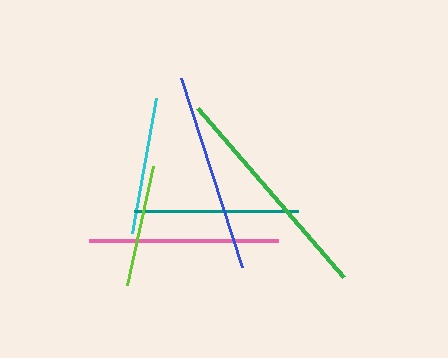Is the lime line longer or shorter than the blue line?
The blue line is longer than the lime line.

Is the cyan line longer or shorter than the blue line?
The blue line is longer than the cyan line.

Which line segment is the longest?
The green line is the longest at approximately 223 pixels.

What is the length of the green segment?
The green segment is approximately 223 pixels long.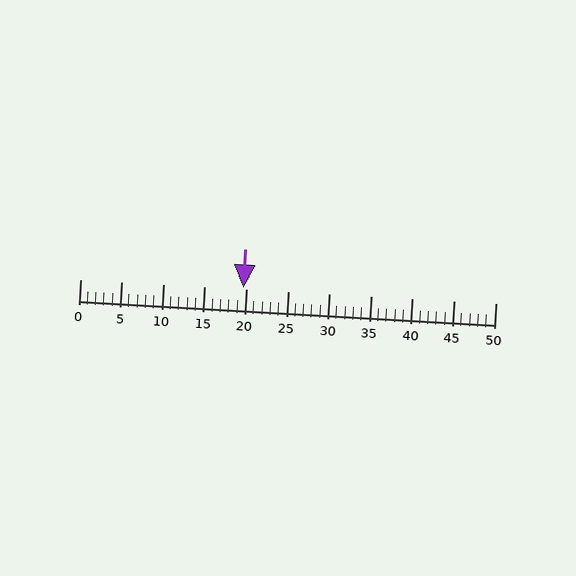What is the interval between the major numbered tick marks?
The major tick marks are spaced 5 units apart.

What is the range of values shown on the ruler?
The ruler shows values from 0 to 50.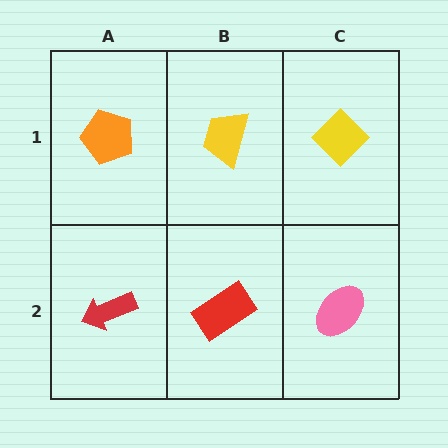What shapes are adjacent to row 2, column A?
An orange pentagon (row 1, column A), a red rectangle (row 2, column B).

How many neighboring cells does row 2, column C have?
2.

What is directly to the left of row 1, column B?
An orange pentagon.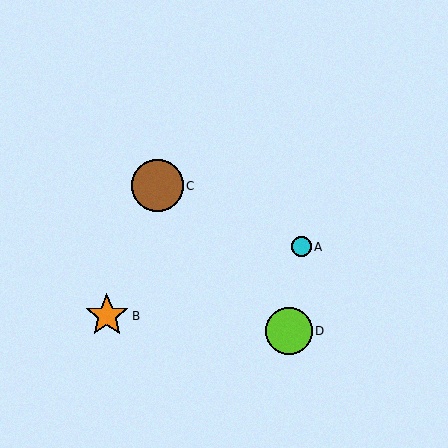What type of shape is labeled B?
Shape B is an orange star.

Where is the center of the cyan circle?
The center of the cyan circle is at (302, 247).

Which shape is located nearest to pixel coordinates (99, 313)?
The orange star (labeled B) at (107, 316) is nearest to that location.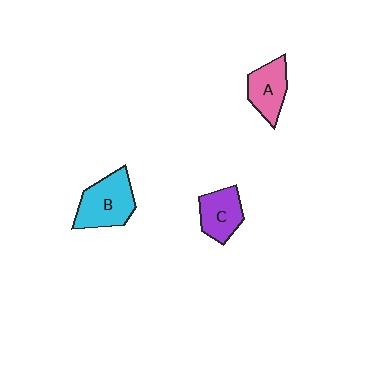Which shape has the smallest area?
Shape C (purple).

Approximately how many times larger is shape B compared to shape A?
Approximately 1.3 times.